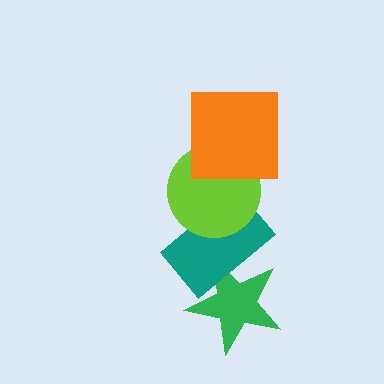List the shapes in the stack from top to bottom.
From top to bottom: the orange square, the lime circle, the teal rectangle, the green star.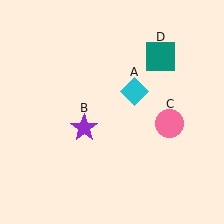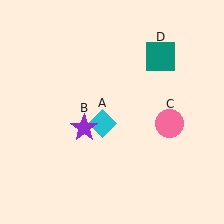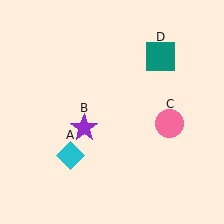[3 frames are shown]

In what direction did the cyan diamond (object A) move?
The cyan diamond (object A) moved down and to the left.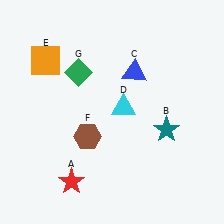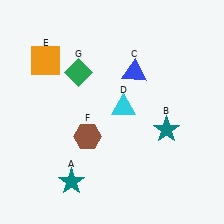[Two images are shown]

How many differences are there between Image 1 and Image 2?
There is 1 difference between the two images.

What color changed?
The star (A) changed from red in Image 1 to teal in Image 2.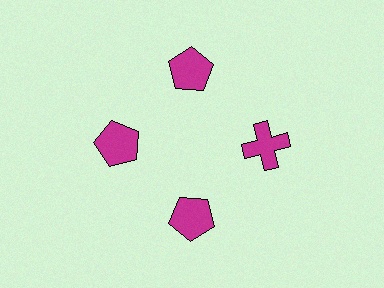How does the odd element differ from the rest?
It has a different shape: cross instead of pentagon.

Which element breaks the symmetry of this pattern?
The magenta cross at roughly the 3 o'clock position breaks the symmetry. All other shapes are magenta pentagons.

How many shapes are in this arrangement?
There are 4 shapes arranged in a ring pattern.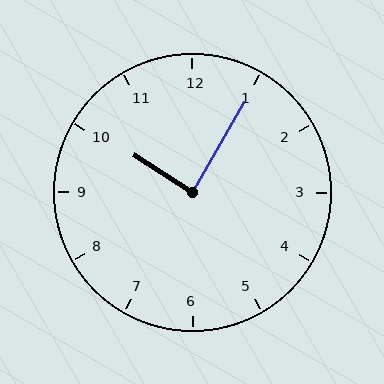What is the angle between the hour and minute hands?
Approximately 88 degrees.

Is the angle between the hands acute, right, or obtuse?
It is right.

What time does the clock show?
10:05.